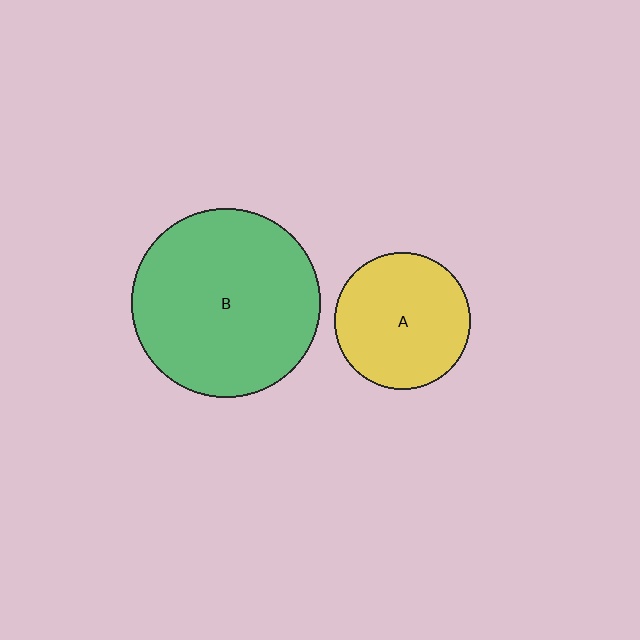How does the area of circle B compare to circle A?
Approximately 1.9 times.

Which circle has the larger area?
Circle B (green).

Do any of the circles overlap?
No, none of the circles overlap.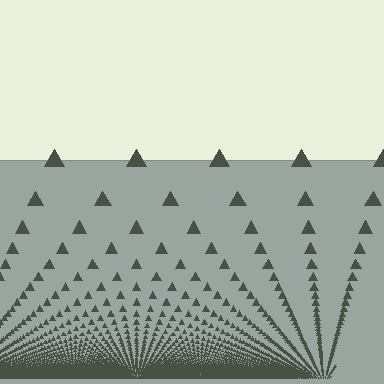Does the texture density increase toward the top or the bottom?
Density increases toward the bottom.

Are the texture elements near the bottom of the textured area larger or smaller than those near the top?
Smaller. The gradient is inverted — elements near the bottom are smaller and denser.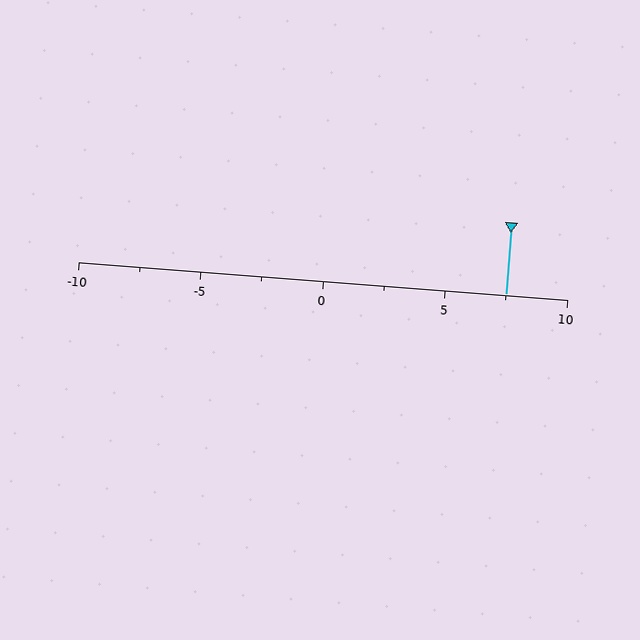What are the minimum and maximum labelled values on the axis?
The axis runs from -10 to 10.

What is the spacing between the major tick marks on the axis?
The major ticks are spaced 5 apart.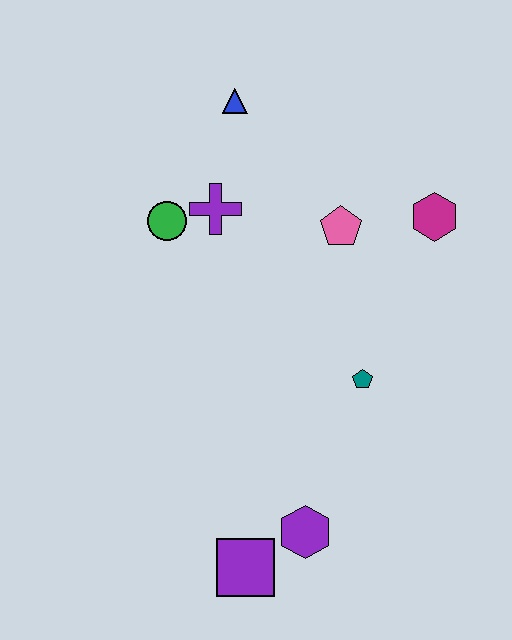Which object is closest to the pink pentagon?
The magenta hexagon is closest to the pink pentagon.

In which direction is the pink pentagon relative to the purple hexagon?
The pink pentagon is above the purple hexagon.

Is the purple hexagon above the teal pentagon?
No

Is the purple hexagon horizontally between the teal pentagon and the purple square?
Yes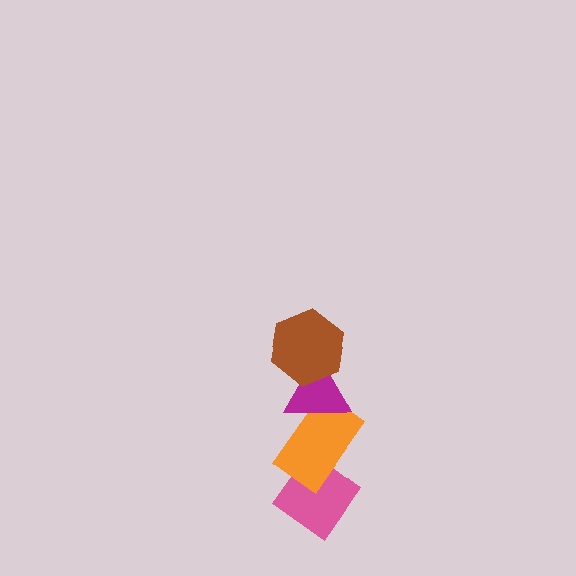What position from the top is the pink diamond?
The pink diamond is 4th from the top.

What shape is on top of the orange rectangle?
The magenta triangle is on top of the orange rectangle.